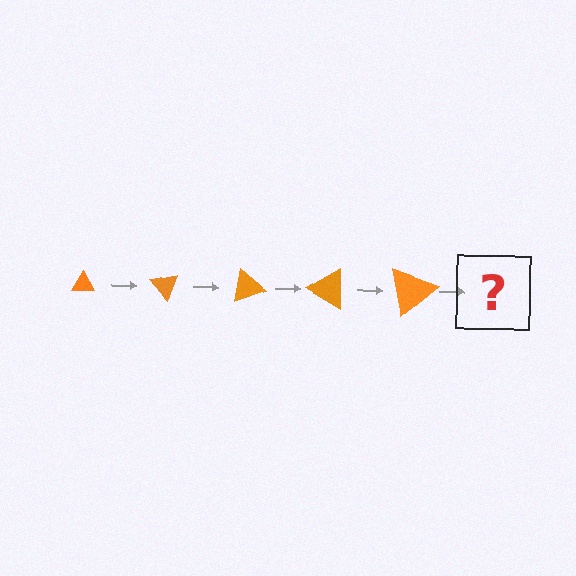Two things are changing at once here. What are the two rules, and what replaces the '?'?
The two rules are that the triangle grows larger each step and it rotates 50 degrees each step. The '?' should be a triangle, larger than the previous one and rotated 250 degrees from the start.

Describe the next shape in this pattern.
It should be a triangle, larger than the previous one and rotated 250 degrees from the start.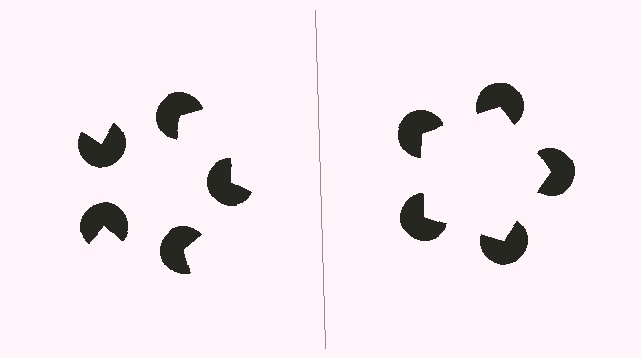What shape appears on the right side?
An illusory pentagon.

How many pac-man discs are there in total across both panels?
10 — 5 on each side.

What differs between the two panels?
The pac-man discs are positioned identically on both sides; only the wedge orientations differ. On the right they align to a pentagon; on the left they are misaligned.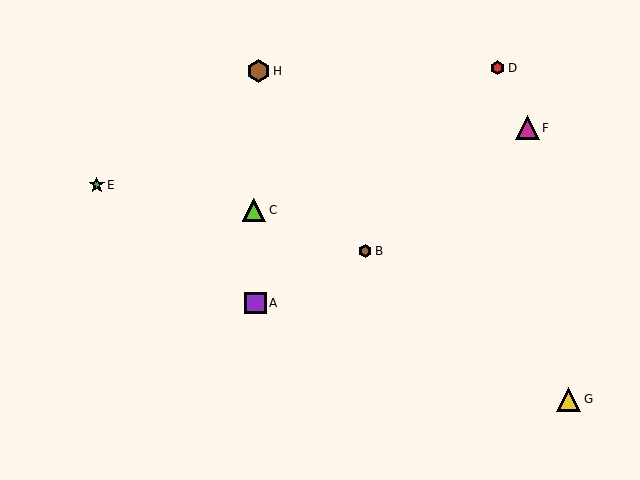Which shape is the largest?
The yellow triangle (labeled G) is the largest.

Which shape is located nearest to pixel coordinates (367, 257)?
The brown hexagon (labeled B) at (365, 251) is nearest to that location.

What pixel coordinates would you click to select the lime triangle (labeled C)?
Click at (254, 210) to select the lime triangle C.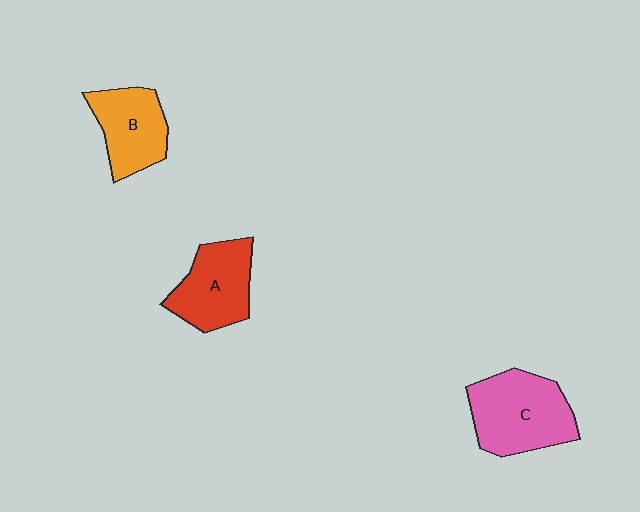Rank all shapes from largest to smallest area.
From largest to smallest: C (pink), A (red), B (orange).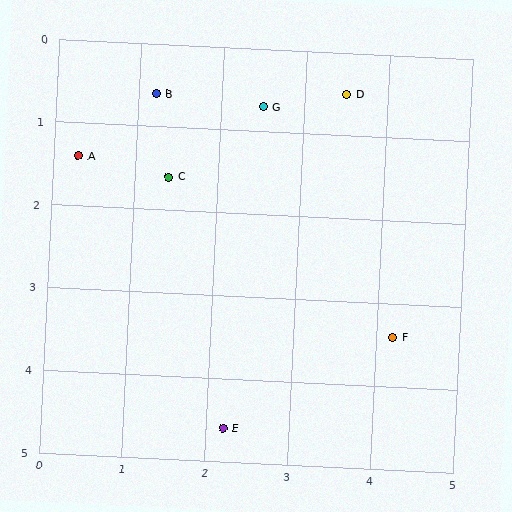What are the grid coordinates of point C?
Point C is at approximately (1.4, 1.6).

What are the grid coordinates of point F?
Point F is at approximately (4.2, 3.4).